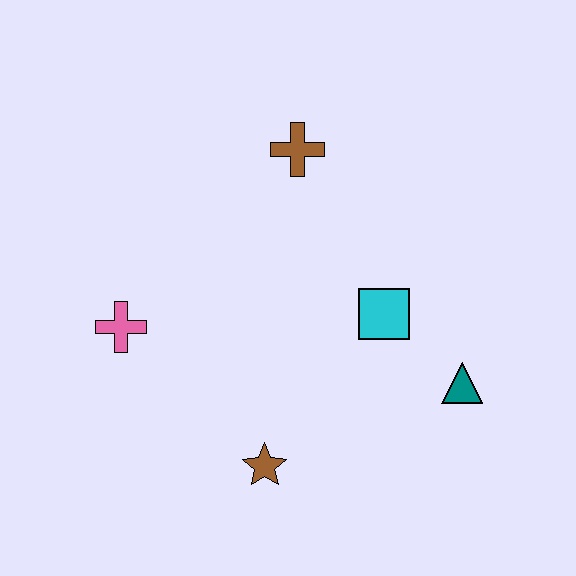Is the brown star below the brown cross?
Yes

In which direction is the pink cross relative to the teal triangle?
The pink cross is to the left of the teal triangle.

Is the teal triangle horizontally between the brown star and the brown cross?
No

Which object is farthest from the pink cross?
The teal triangle is farthest from the pink cross.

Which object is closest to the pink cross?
The brown star is closest to the pink cross.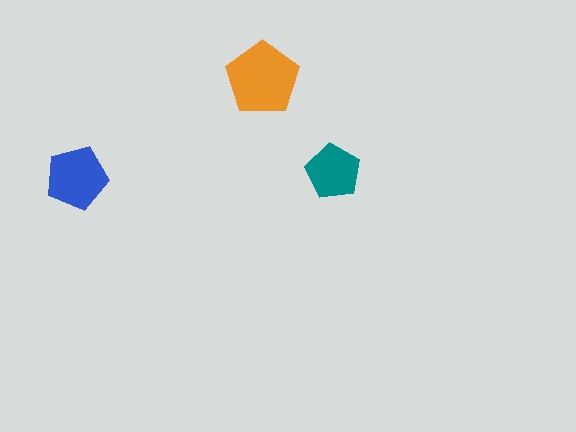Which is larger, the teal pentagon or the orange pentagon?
The orange one.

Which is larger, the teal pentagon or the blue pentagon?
The blue one.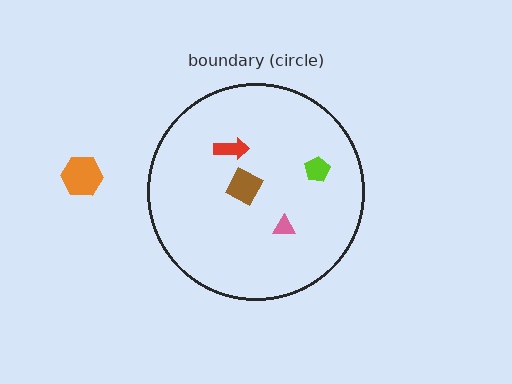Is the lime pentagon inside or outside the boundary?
Inside.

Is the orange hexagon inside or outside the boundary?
Outside.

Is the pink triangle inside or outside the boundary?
Inside.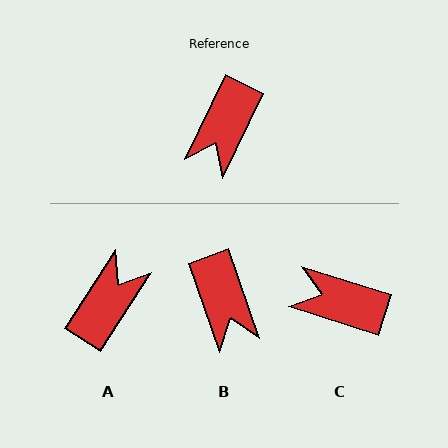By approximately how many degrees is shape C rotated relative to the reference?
Approximately 81 degrees clockwise.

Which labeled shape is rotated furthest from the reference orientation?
A, about 173 degrees away.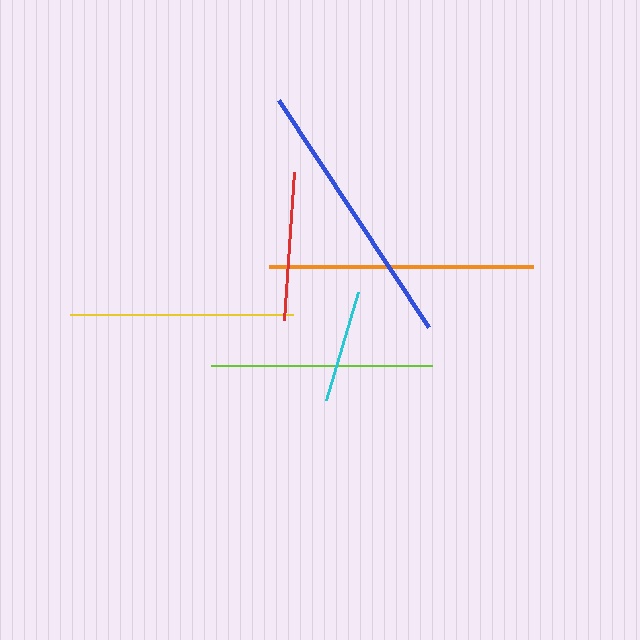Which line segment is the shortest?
The cyan line is the shortest at approximately 112 pixels.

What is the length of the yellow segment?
The yellow segment is approximately 223 pixels long.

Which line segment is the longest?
The blue line is the longest at approximately 272 pixels.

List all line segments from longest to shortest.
From longest to shortest: blue, orange, yellow, lime, red, cyan.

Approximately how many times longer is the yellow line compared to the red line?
The yellow line is approximately 1.5 times the length of the red line.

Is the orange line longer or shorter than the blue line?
The blue line is longer than the orange line.